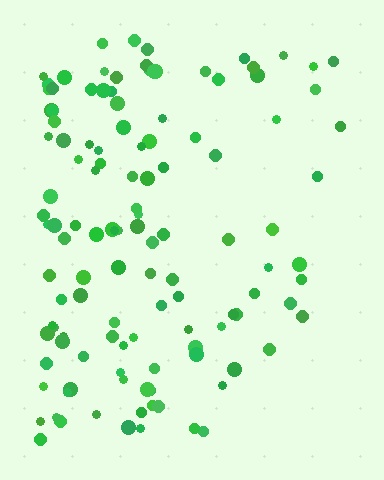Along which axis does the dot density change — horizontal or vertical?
Horizontal.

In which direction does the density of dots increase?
From right to left, with the left side densest.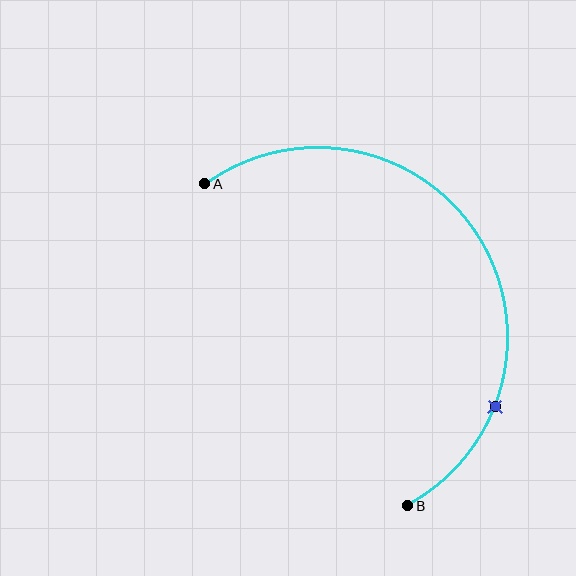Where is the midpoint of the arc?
The arc midpoint is the point on the curve farthest from the straight line joining A and B. It sits to the right of that line.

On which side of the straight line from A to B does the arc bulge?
The arc bulges to the right of the straight line connecting A and B.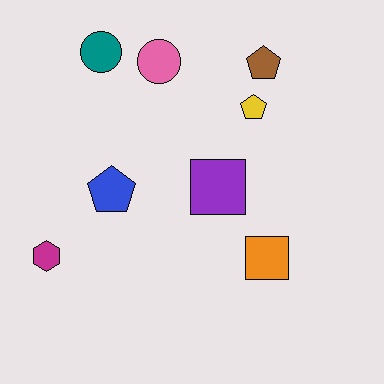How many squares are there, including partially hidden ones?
There are 2 squares.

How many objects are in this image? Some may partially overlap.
There are 8 objects.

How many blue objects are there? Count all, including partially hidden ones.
There is 1 blue object.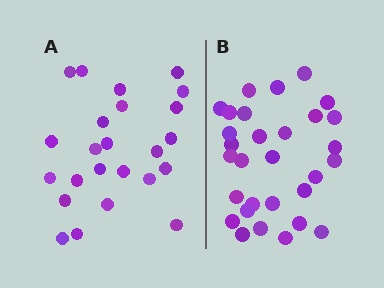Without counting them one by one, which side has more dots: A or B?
Region B (the right region) has more dots.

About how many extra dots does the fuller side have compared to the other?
Region B has about 6 more dots than region A.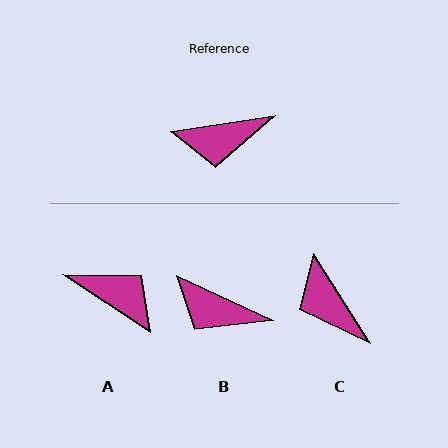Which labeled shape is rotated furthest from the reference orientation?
A, about 138 degrees away.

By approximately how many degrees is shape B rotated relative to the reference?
Approximately 34 degrees clockwise.